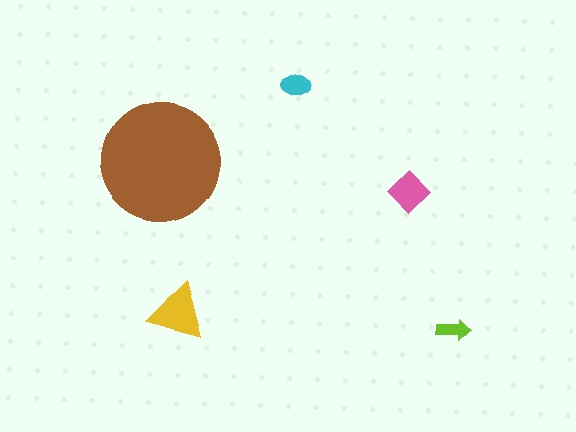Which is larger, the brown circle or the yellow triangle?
The brown circle.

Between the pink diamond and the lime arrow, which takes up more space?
The pink diamond.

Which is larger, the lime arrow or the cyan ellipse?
The cyan ellipse.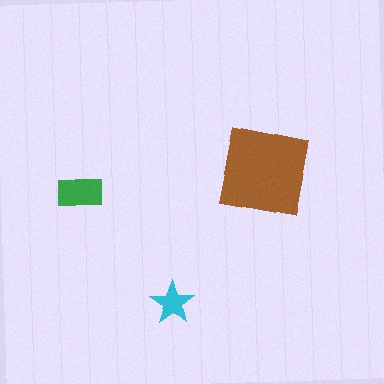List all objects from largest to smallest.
The brown square, the green rectangle, the cyan star.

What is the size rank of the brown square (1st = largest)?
1st.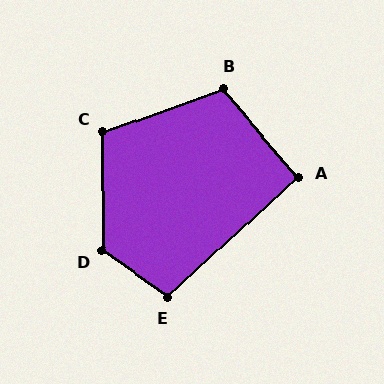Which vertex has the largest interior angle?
D, at approximately 125 degrees.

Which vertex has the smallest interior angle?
A, at approximately 92 degrees.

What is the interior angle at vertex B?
Approximately 111 degrees (obtuse).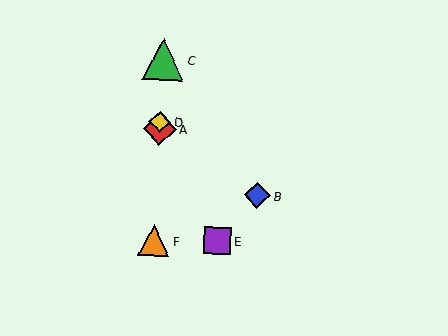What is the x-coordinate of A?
Object A is at x≈160.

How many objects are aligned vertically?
4 objects (A, C, D, F) are aligned vertically.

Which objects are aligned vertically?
Objects A, C, D, F are aligned vertically.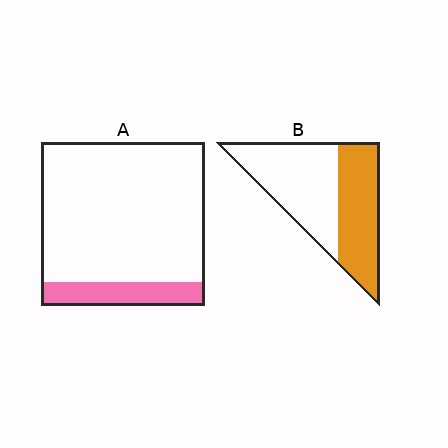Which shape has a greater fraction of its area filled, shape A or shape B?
Shape B.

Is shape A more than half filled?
No.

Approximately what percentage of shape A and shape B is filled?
A is approximately 15% and B is approximately 45%.